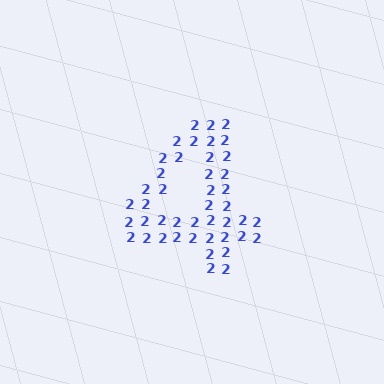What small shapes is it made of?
It is made of small digit 2's.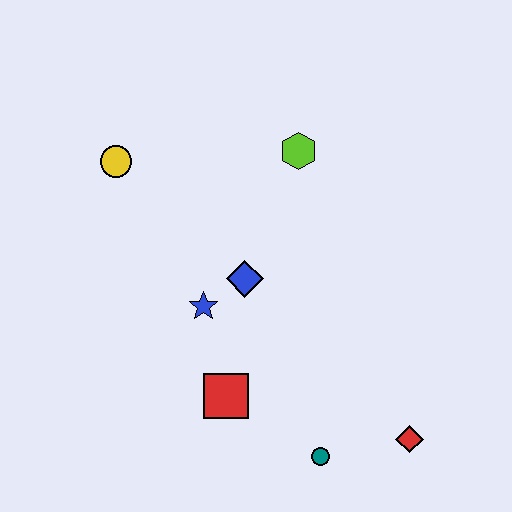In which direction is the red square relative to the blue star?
The red square is below the blue star.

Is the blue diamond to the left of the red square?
No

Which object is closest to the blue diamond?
The blue star is closest to the blue diamond.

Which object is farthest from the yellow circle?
The red diamond is farthest from the yellow circle.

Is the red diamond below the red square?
Yes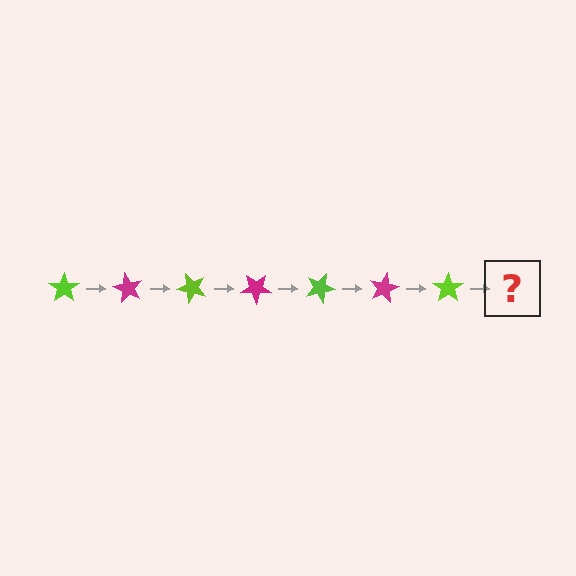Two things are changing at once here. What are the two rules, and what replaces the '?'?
The two rules are that it rotates 60 degrees each step and the color cycles through lime and magenta. The '?' should be a magenta star, rotated 420 degrees from the start.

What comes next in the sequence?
The next element should be a magenta star, rotated 420 degrees from the start.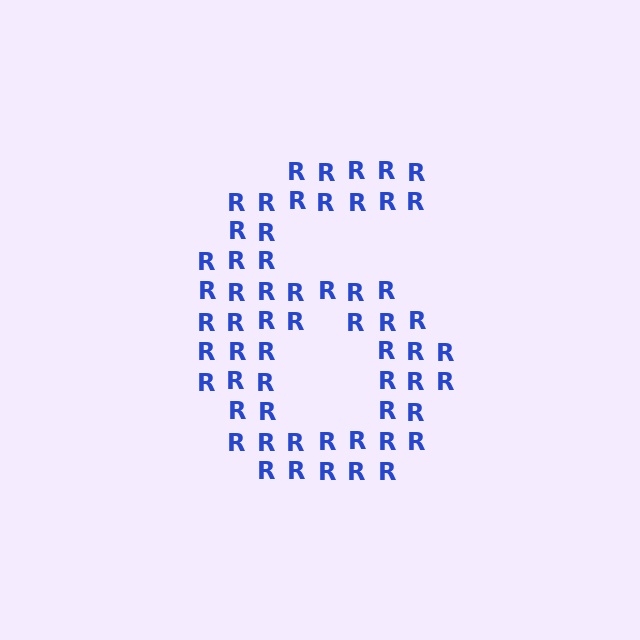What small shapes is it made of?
It is made of small letter R's.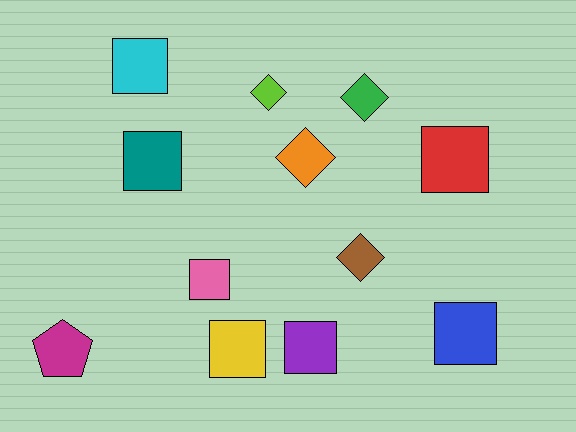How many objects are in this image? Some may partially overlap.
There are 12 objects.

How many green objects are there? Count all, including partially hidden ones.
There is 1 green object.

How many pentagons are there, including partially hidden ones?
There is 1 pentagon.